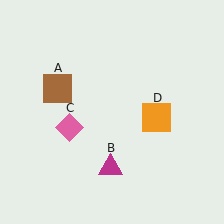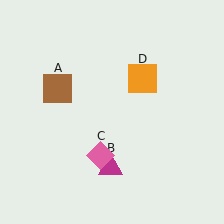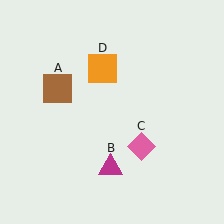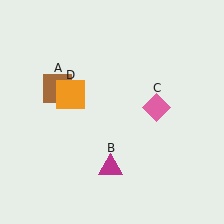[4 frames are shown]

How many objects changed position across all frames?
2 objects changed position: pink diamond (object C), orange square (object D).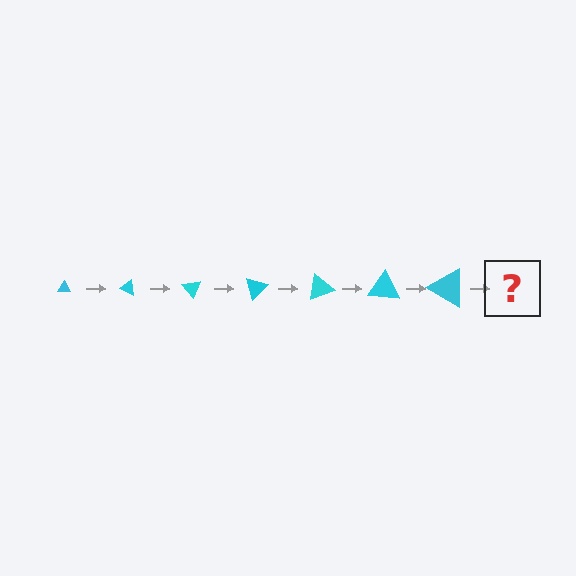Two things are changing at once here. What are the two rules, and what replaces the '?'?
The two rules are that the triangle grows larger each step and it rotates 25 degrees each step. The '?' should be a triangle, larger than the previous one and rotated 175 degrees from the start.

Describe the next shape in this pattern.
It should be a triangle, larger than the previous one and rotated 175 degrees from the start.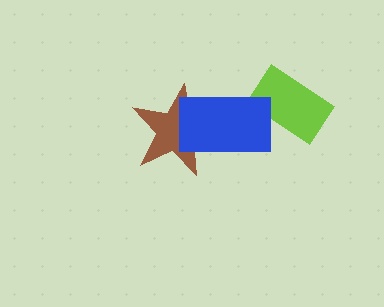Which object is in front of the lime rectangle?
The blue rectangle is in front of the lime rectangle.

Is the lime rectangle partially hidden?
Yes, it is partially covered by another shape.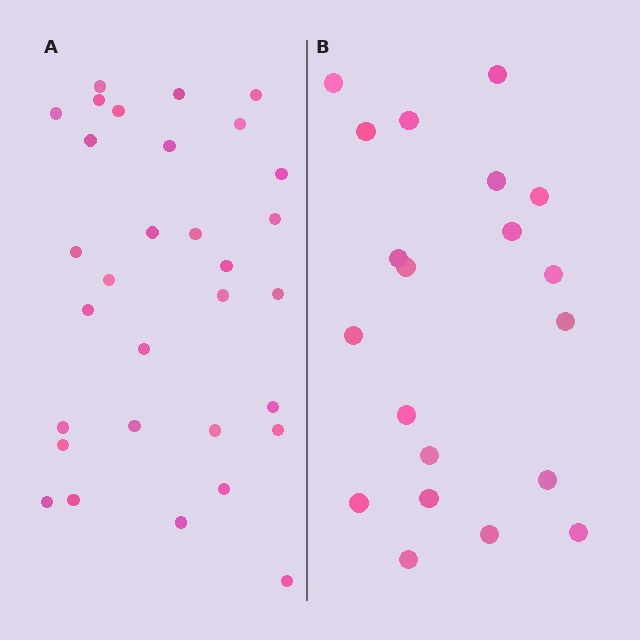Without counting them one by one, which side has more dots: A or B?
Region A (the left region) has more dots.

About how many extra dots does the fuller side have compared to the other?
Region A has roughly 12 or so more dots than region B.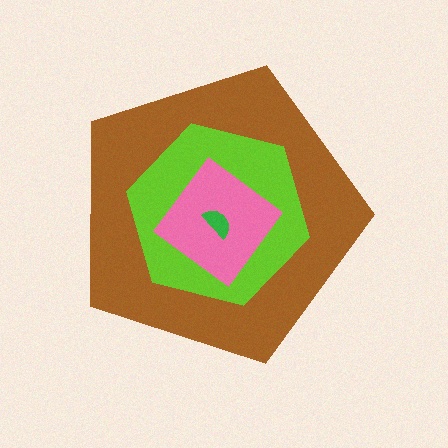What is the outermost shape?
The brown pentagon.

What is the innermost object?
The green semicircle.